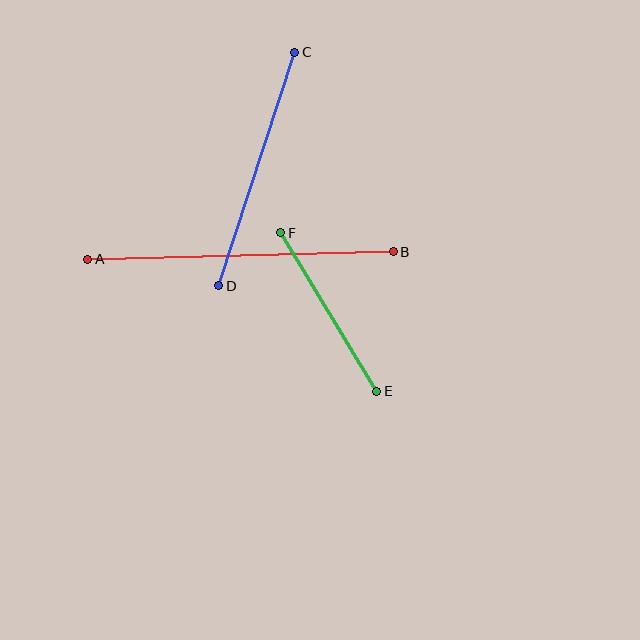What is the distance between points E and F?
The distance is approximately 185 pixels.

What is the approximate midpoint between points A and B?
The midpoint is at approximately (241, 255) pixels.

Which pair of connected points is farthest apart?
Points A and B are farthest apart.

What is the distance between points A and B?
The distance is approximately 306 pixels.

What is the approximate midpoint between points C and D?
The midpoint is at approximately (257, 169) pixels.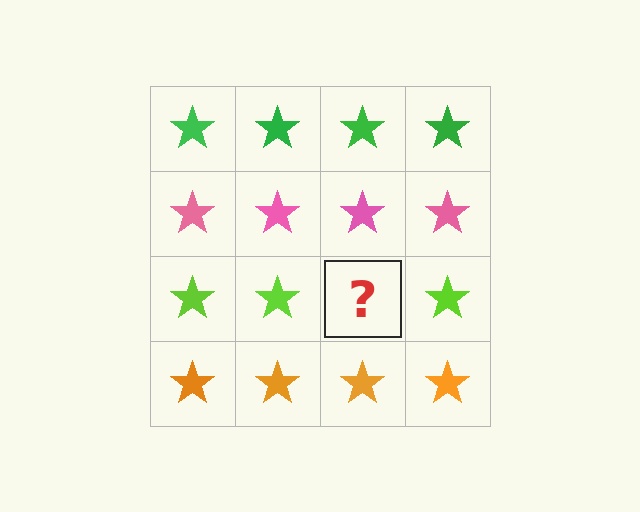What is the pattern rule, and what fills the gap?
The rule is that each row has a consistent color. The gap should be filled with a lime star.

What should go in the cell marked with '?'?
The missing cell should contain a lime star.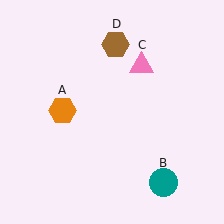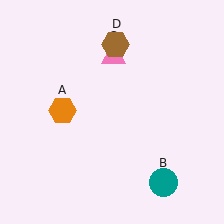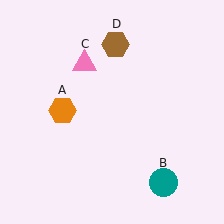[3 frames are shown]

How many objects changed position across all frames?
1 object changed position: pink triangle (object C).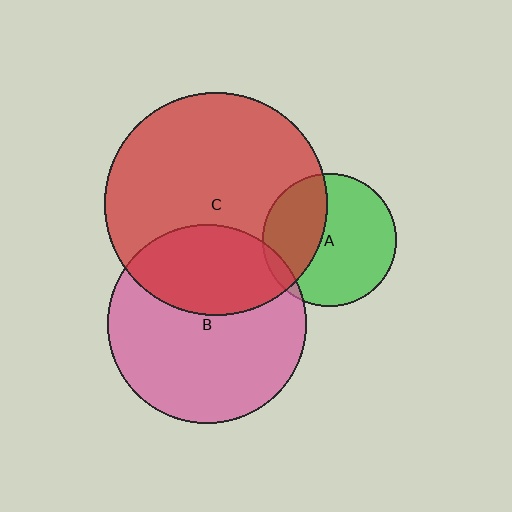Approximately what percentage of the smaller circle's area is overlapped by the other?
Approximately 5%.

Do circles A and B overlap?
Yes.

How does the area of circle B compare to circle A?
Approximately 2.2 times.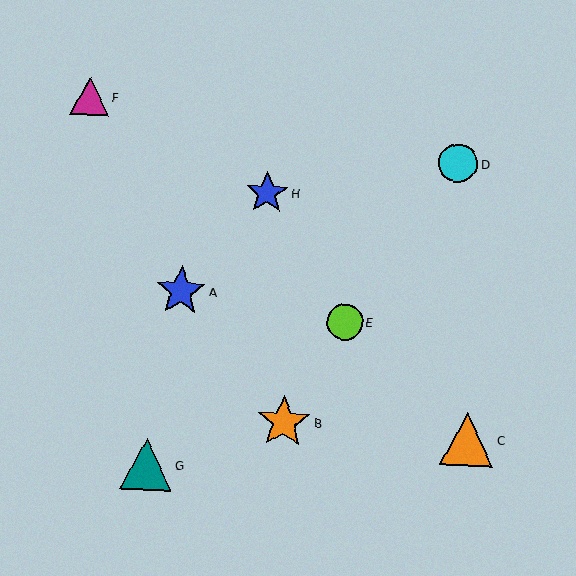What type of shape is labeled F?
Shape F is a magenta triangle.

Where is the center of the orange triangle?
The center of the orange triangle is at (467, 439).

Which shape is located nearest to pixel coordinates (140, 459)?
The teal triangle (labeled G) at (146, 464) is nearest to that location.